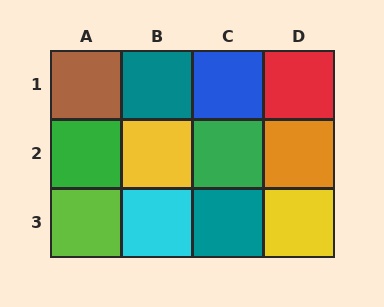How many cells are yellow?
2 cells are yellow.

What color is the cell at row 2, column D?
Orange.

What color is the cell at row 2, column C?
Green.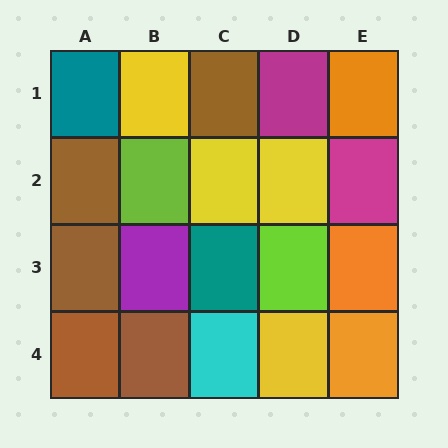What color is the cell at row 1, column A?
Teal.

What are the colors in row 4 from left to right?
Brown, brown, cyan, yellow, orange.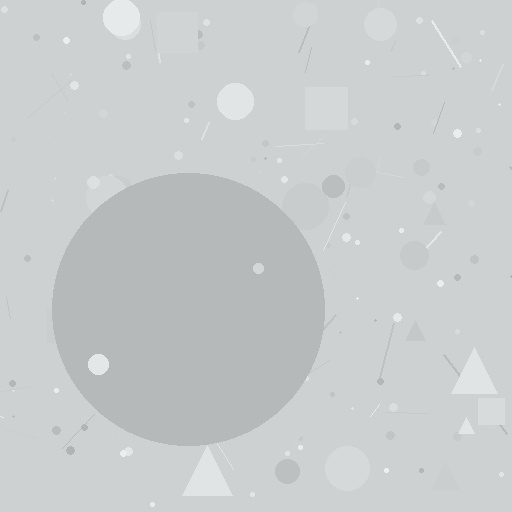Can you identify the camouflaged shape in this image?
The camouflaged shape is a circle.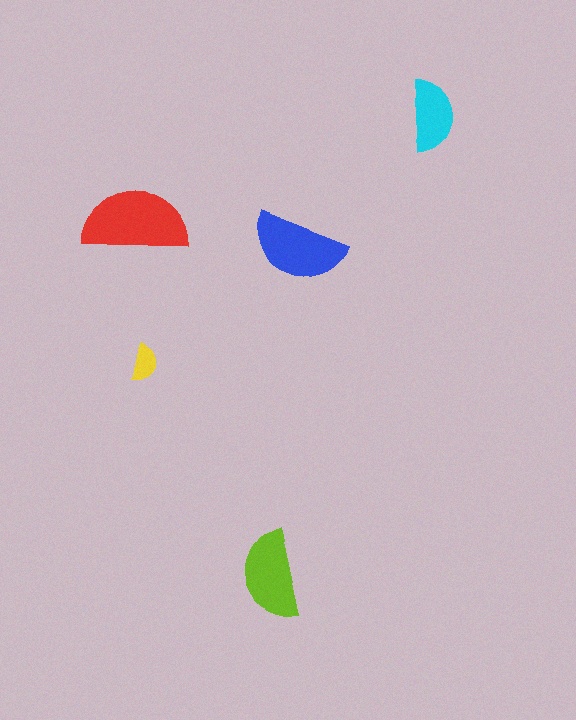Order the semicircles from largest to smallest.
the red one, the blue one, the lime one, the cyan one, the yellow one.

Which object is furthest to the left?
The red semicircle is leftmost.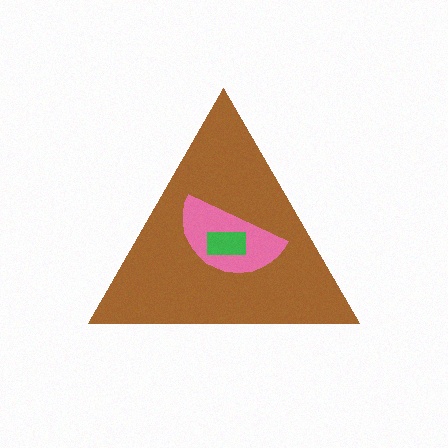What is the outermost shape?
The brown triangle.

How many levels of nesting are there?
3.